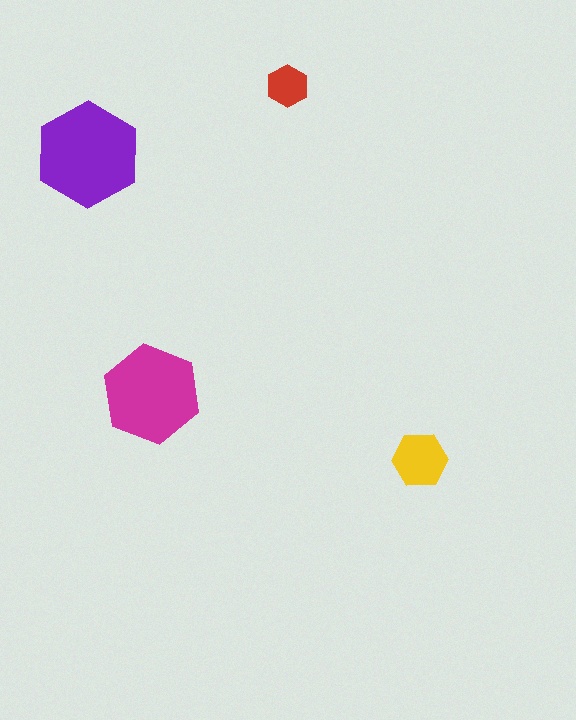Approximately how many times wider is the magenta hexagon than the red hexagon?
About 2.5 times wider.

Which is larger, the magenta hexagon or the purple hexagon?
The purple one.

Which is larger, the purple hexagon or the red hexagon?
The purple one.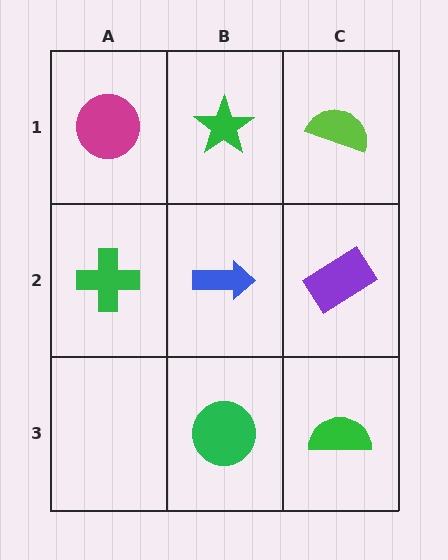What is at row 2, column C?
A purple rectangle.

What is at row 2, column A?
A green cross.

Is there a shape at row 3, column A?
No, that cell is empty.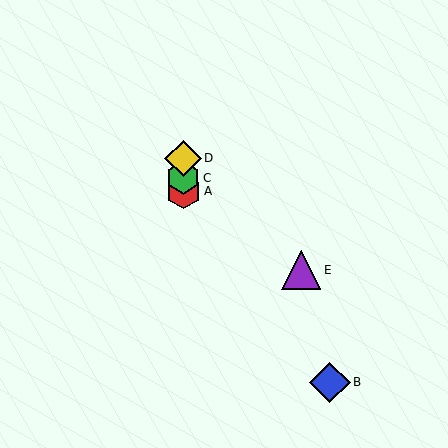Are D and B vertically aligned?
No, D is at x≈183 and B is at x≈330.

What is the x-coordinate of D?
Object D is at x≈183.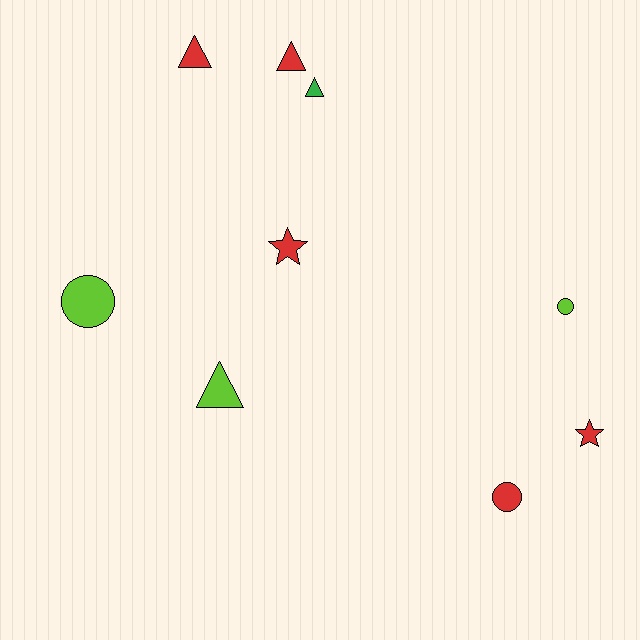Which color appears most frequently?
Red, with 5 objects.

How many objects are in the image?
There are 9 objects.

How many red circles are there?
There is 1 red circle.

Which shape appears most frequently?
Triangle, with 4 objects.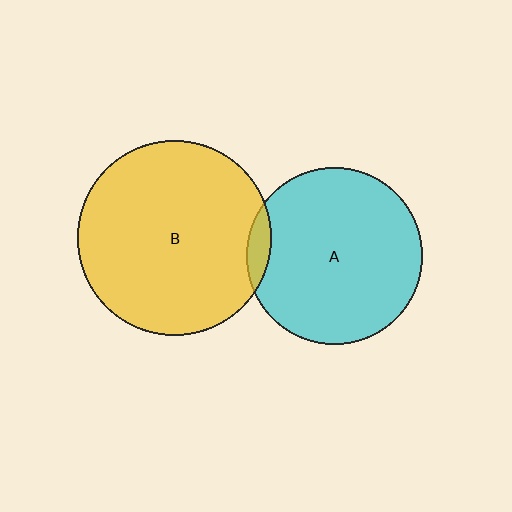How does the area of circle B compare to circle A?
Approximately 1.2 times.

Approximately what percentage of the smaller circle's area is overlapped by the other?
Approximately 5%.